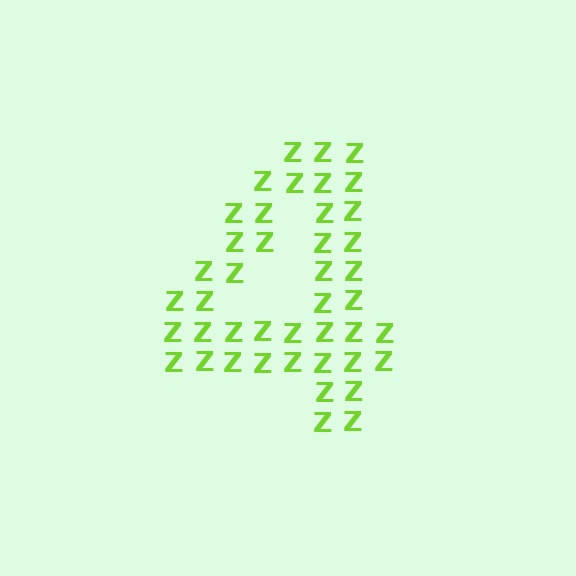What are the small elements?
The small elements are letter Z's.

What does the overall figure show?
The overall figure shows the digit 4.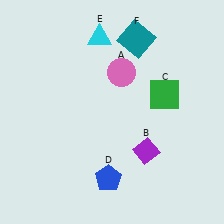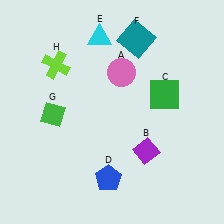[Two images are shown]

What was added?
A green diamond (G), a lime cross (H) were added in Image 2.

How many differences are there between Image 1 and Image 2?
There are 2 differences between the two images.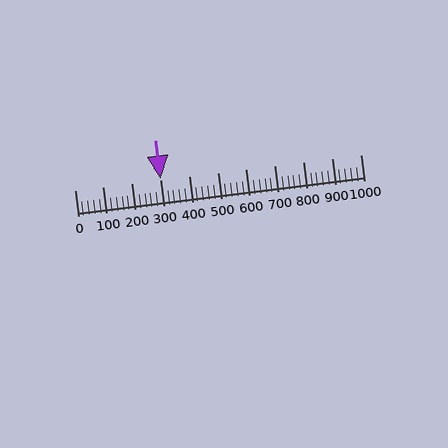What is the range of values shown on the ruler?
The ruler shows values from 0 to 1000.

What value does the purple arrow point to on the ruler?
The purple arrow points to approximately 300.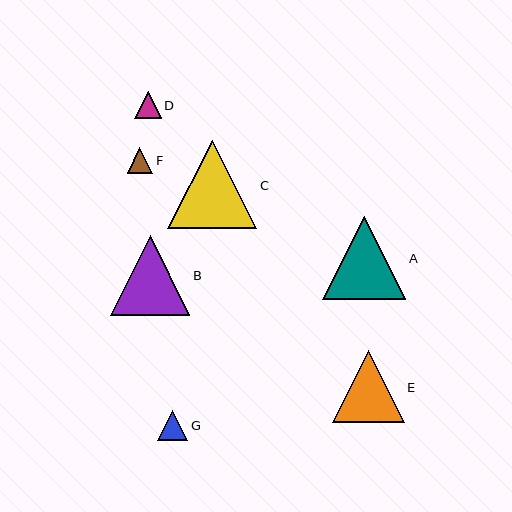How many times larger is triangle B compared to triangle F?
Triangle B is approximately 3.1 times the size of triangle F.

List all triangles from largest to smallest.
From largest to smallest: C, A, B, E, G, D, F.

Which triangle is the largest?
Triangle C is the largest with a size of approximately 89 pixels.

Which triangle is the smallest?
Triangle F is the smallest with a size of approximately 26 pixels.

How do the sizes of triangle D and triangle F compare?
Triangle D and triangle F are approximately the same size.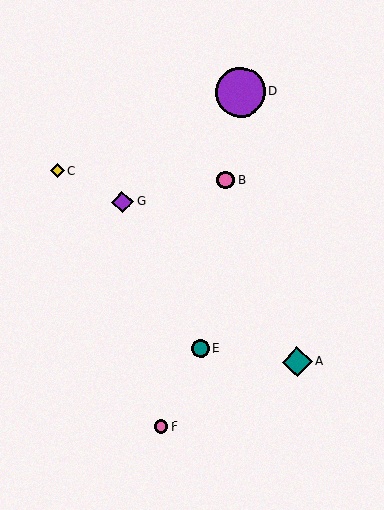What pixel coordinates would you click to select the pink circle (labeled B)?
Click at (226, 180) to select the pink circle B.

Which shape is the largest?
The purple circle (labeled D) is the largest.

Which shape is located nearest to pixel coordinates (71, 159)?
The yellow diamond (labeled C) at (57, 171) is nearest to that location.